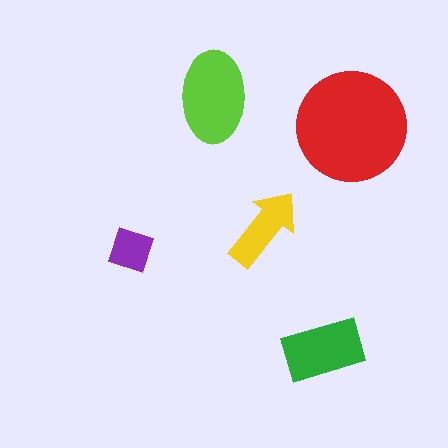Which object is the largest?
The red circle.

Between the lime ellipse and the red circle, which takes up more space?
The red circle.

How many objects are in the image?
There are 5 objects in the image.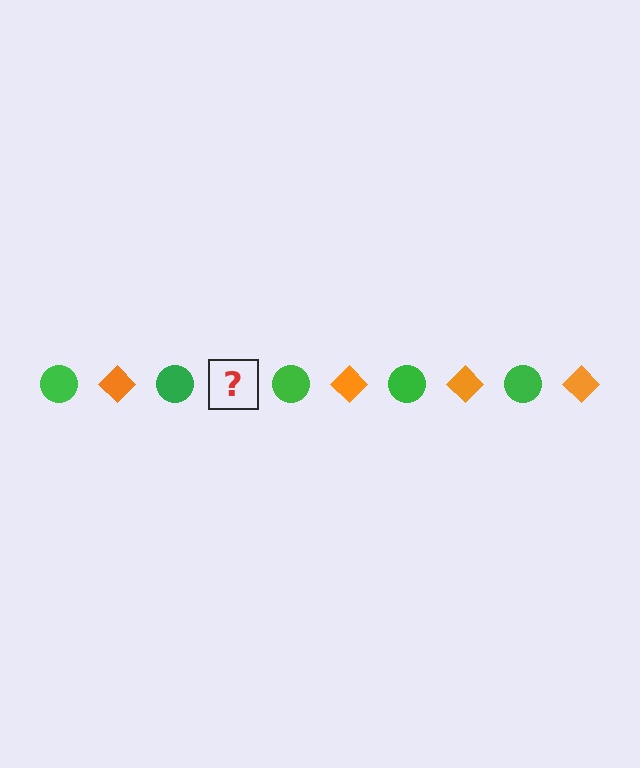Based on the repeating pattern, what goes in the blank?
The blank should be an orange diamond.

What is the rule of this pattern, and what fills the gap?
The rule is that the pattern alternates between green circle and orange diamond. The gap should be filled with an orange diamond.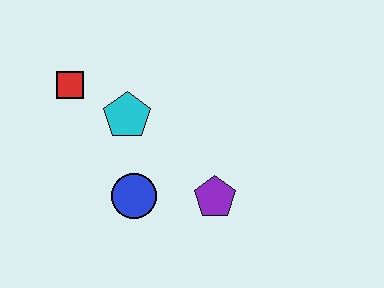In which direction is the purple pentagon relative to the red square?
The purple pentagon is to the right of the red square.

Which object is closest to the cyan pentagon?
The red square is closest to the cyan pentagon.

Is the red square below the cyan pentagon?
No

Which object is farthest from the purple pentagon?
The red square is farthest from the purple pentagon.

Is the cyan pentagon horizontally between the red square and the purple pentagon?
Yes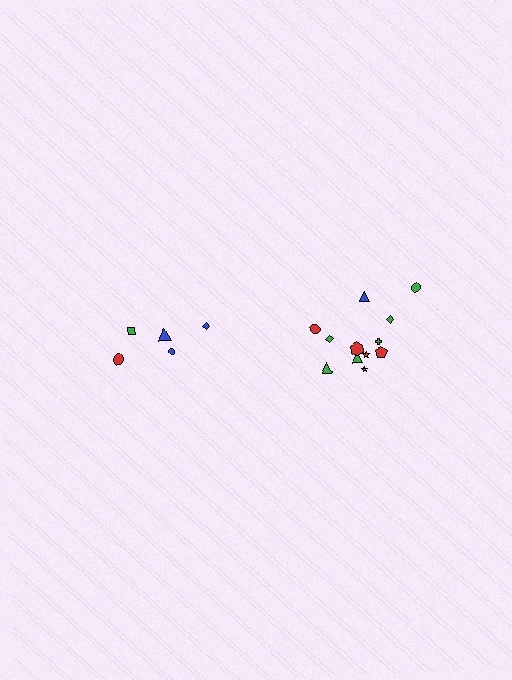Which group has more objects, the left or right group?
The right group.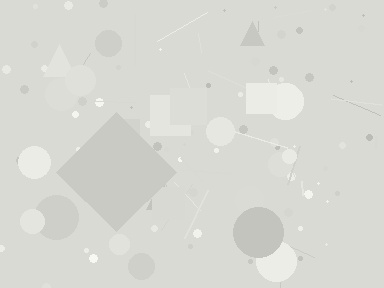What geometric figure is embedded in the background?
A diamond is embedded in the background.